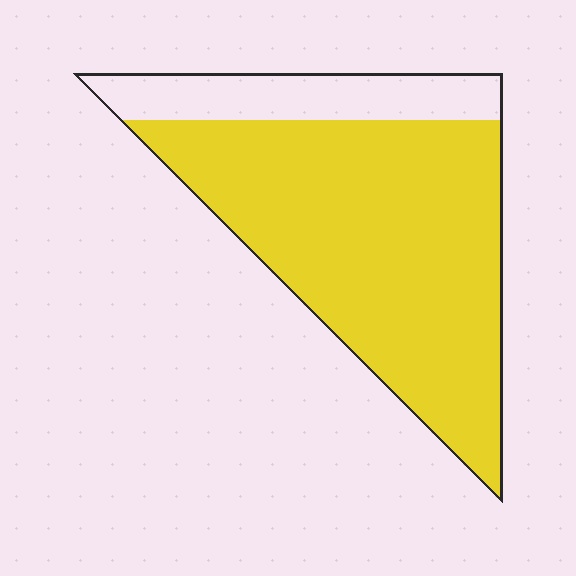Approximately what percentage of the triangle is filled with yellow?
Approximately 80%.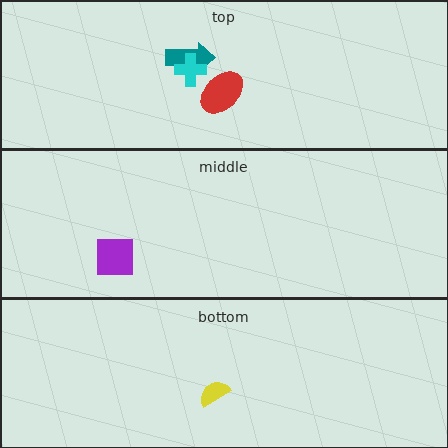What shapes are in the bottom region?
The yellow semicircle.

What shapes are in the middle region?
The purple square.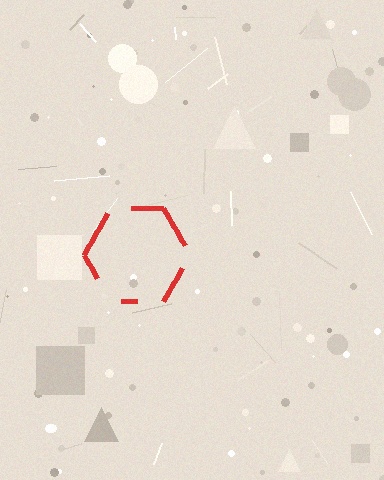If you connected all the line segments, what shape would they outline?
They would outline a hexagon.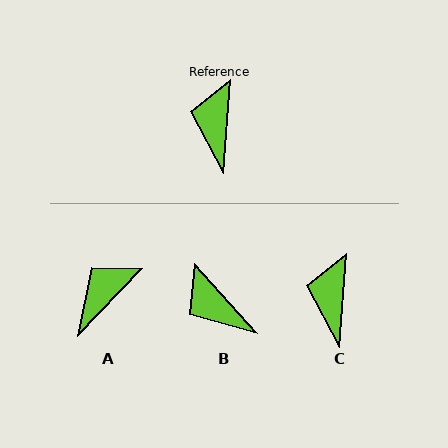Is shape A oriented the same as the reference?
No, it is off by about 40 degrees.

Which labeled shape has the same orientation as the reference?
C.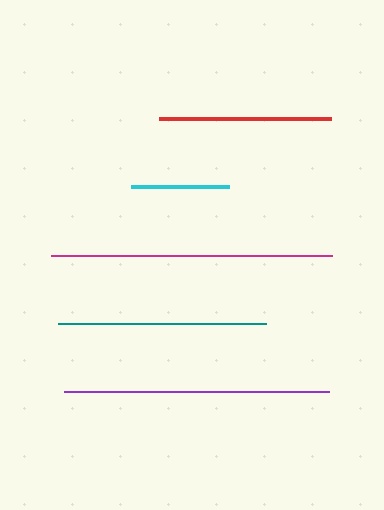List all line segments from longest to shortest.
From longest to shortest: magenta, purple, teal, red, cyan.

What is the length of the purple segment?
The purple segment is approximately 265 pixels long.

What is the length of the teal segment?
The teal segment is approximately 208 pixels long.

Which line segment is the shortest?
The cyan line is the shortest at approximately 98 pixels.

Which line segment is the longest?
The magenta line is the longest at approximately 281 pixels.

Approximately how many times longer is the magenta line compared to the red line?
The magenta line is approximately 1.6 times the length of the red line.